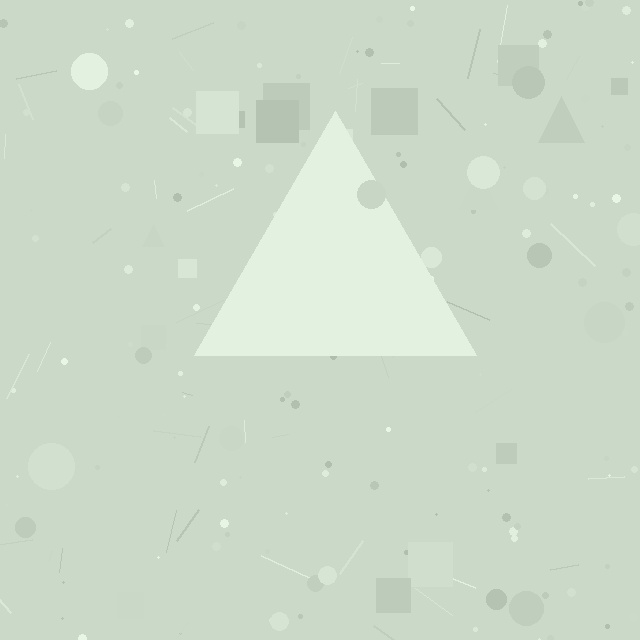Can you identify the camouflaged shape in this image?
The camouflaged shape is a triangle.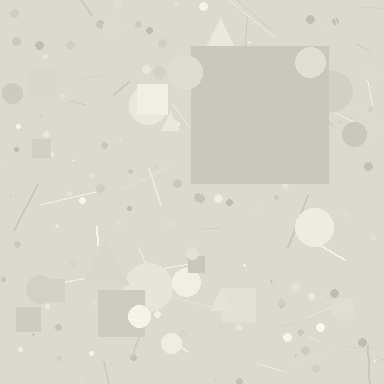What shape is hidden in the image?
A square is hidden in the image.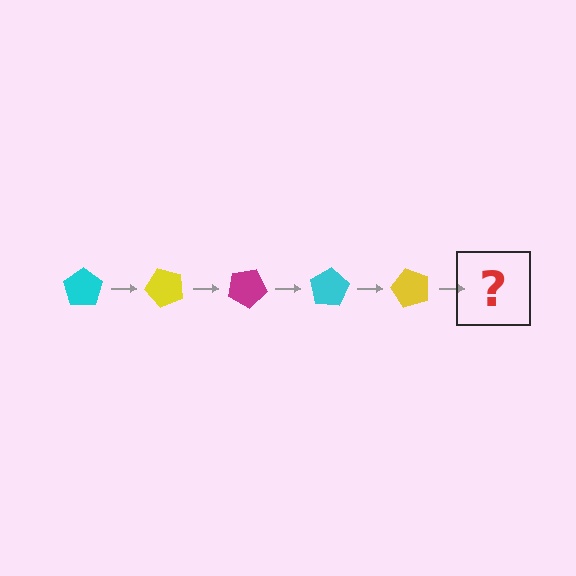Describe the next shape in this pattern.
It should be a magenta pentagon, rotated 250 degrees from the start.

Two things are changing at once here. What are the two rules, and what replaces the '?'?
The two rules are that it rotates 50 degrees each step and the color cycles through cyan, yellow, and magenta. The '?' should be a magenta pentagon, rotated 250 degrees from the start.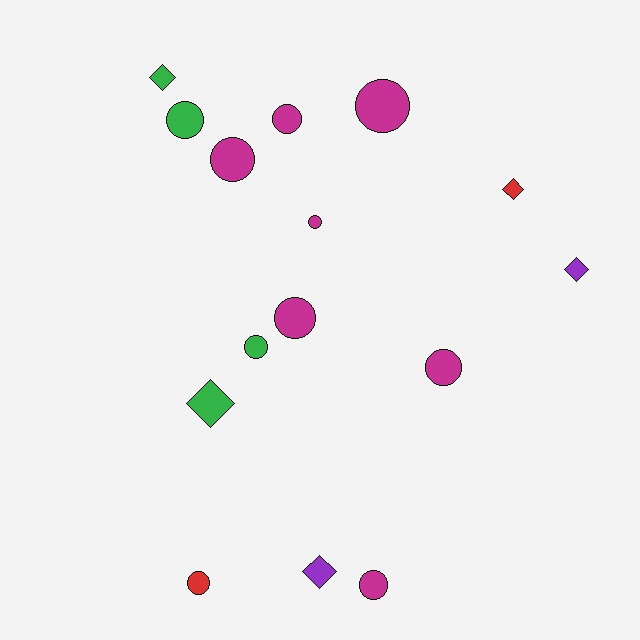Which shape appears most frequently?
Circle, with 10 objects.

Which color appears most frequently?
Magenta, with 7 objects.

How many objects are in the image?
There are 15 objects.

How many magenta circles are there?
There are 7 magenta circles.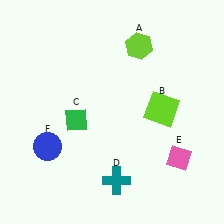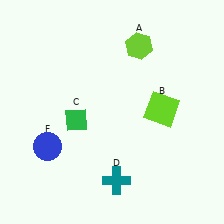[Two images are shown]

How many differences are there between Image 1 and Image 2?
There is 1 difference between the two images.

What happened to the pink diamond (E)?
The pink diamond (E) was removed in Image 2. It was in the bottom-right area of Image 1.